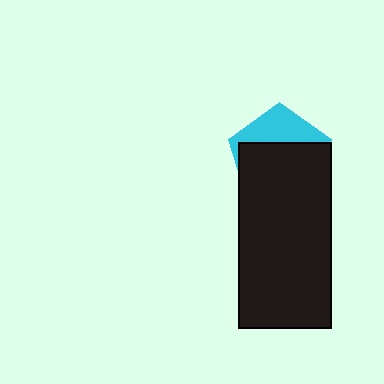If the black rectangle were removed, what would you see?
You would see the complete cyan pentagon.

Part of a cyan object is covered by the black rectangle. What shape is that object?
It is a pentagon.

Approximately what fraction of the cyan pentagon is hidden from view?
Roughly 68% of the cyan pentagon is hidden behind the black rectangle.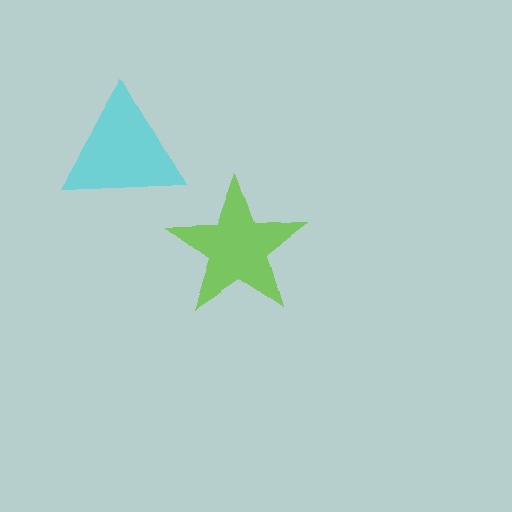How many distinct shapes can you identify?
There are 2 distinct shapes: a lime star, a cyan triangle.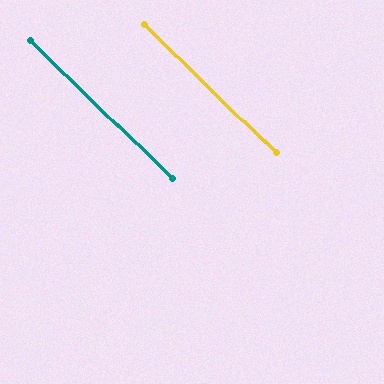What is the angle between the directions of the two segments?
Approximately 0 degrees.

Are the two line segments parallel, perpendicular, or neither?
Parallel — their directions differ by only 0.2°.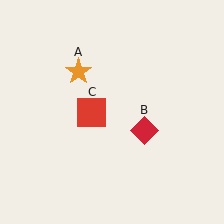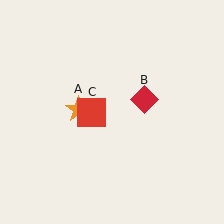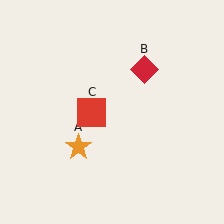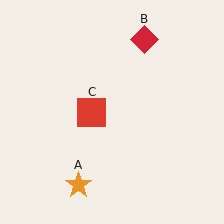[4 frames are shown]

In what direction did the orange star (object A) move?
The orange star (object A) moved down.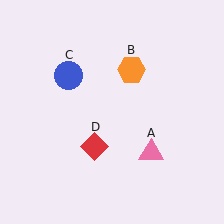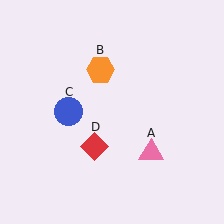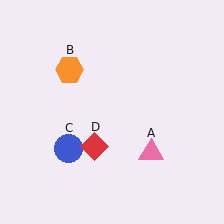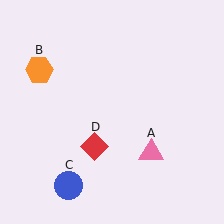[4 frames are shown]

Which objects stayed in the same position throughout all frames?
Pink triangle (object A) and red diamond (object D) remained stationary.